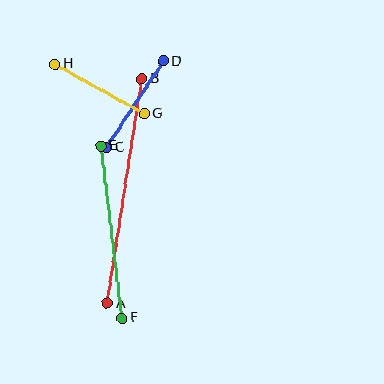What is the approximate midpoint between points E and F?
The midpoint is at approximately (112, 232) pixels.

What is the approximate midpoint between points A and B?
The midpoint is at approximately (125, 191) pixels.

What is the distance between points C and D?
The distance is approximately 104 pixels.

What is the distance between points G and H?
The distance is approximately 102 pixels.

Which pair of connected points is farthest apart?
Points A and B are farthest apart.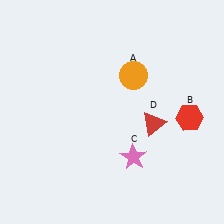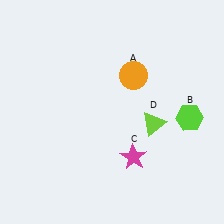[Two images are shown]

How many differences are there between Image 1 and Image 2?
There are 3 differences between the two images.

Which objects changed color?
B changed from red to lime. C changed from pink to magenta. D changed from red to lime.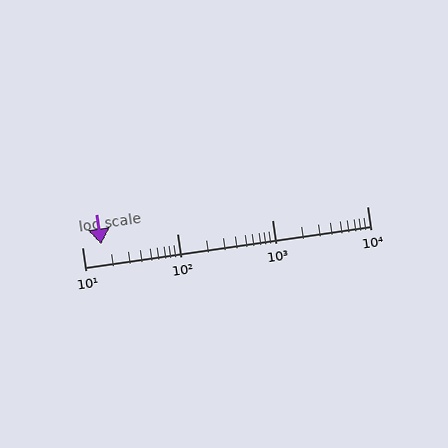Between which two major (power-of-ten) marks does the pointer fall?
The pointer is between 10 and 100.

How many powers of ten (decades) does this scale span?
The scale spans 3 decades, from 10 to 10000.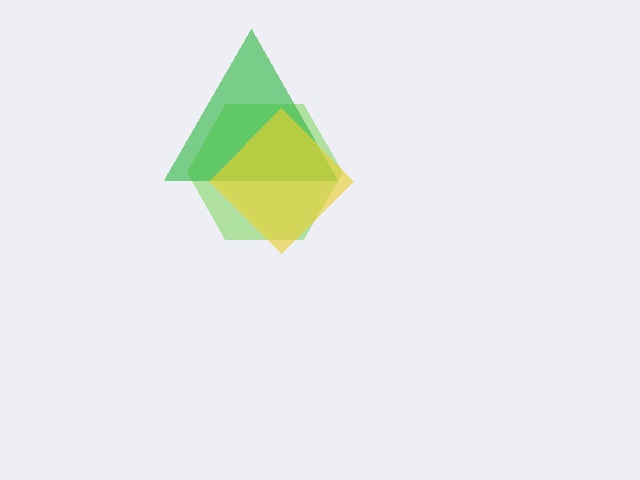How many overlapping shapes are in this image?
There are 3 overlapping shapes in the image.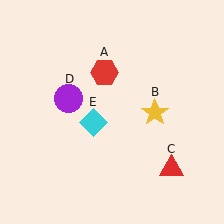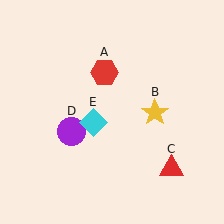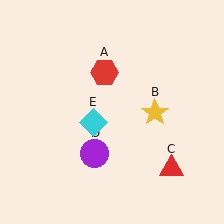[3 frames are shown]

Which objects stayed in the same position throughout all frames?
Red hexagon (object A) and yellow star (object B) and red triangle (object C) and cyan diamond (object E) remained stationary.